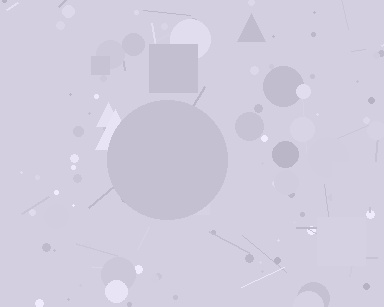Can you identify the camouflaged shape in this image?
The camouflaged shape is a circle.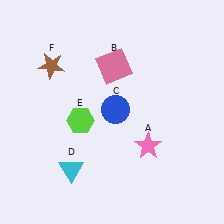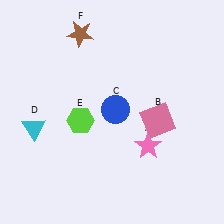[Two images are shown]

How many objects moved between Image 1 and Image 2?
3 objects moved between the two images.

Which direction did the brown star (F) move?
The brown star (F) moved up.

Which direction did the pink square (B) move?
The pink square (B) moved down.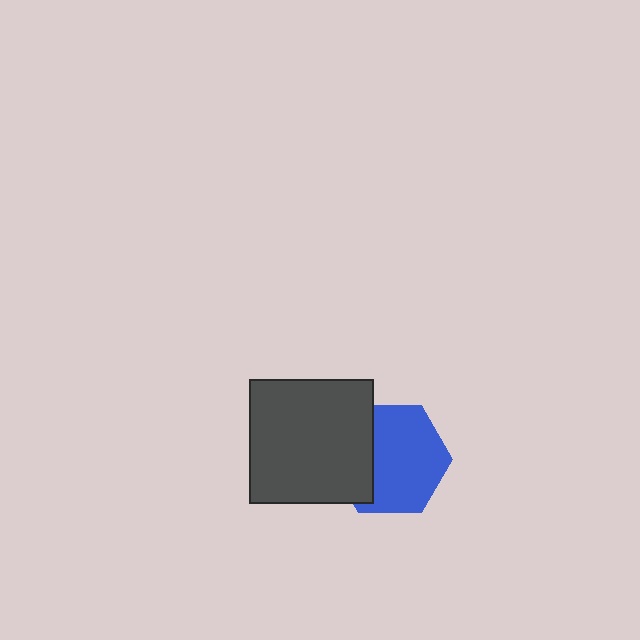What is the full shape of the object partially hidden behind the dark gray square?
The partially hidden object is a blue hexagon.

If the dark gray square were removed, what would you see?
You would see the complete blue hexagon.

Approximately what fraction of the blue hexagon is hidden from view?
Roughly 31% of the blue hexagon is hidden behind the dark gray square.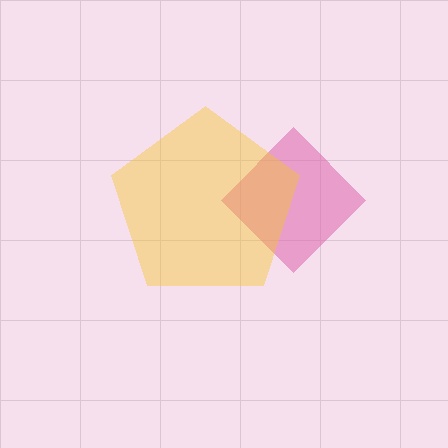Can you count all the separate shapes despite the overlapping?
Yes, there are 2 separate shapes.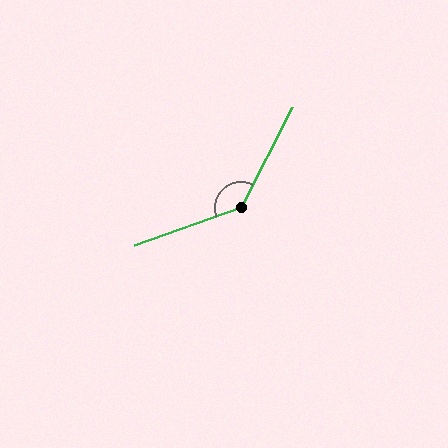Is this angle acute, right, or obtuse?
It is obtuse.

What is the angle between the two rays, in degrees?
Approximately 136 degrees.